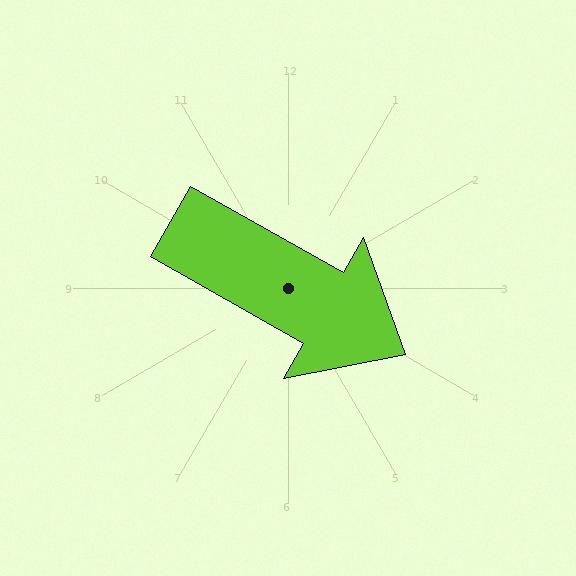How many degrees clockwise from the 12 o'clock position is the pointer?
Approximately 119 degrees.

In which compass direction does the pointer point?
Southeast.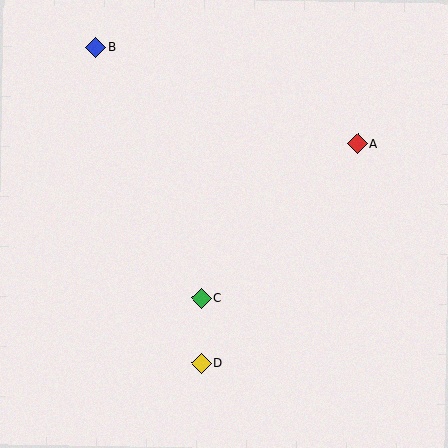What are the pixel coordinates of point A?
Point A is at (358, 144).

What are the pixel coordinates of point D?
Point D is at (201, 363).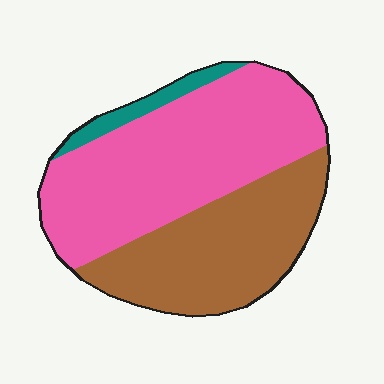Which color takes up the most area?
Pink, at roughly 55%.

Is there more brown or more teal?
Brown.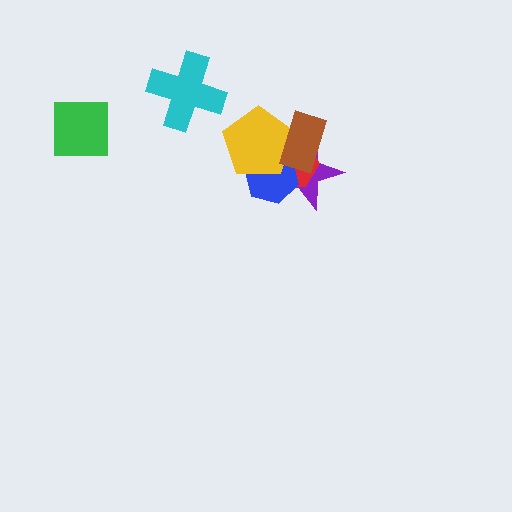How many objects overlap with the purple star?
4 objects overlap with the purple star.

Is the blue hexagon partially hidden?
Yes, it is partially covered by another shape.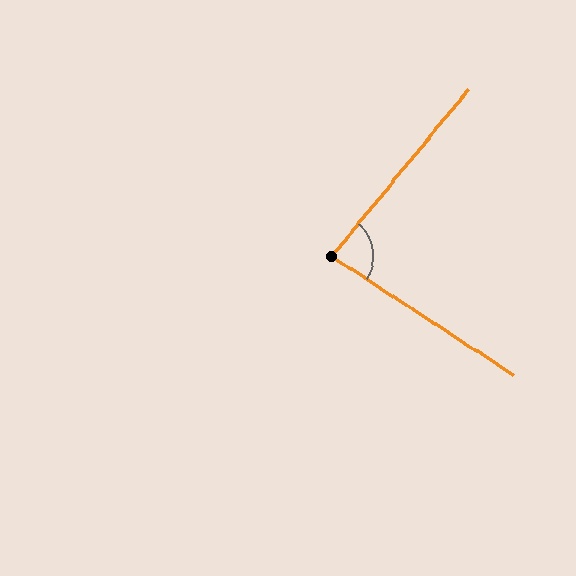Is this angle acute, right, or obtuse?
It is acute.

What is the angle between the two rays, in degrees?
Approximately 84 degrees.